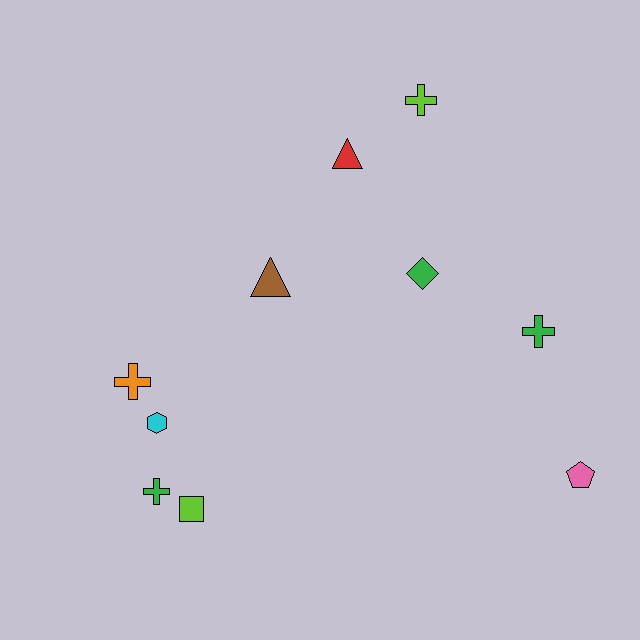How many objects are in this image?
There are 10 objects.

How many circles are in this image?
There are no circles.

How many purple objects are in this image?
There are no purple objects.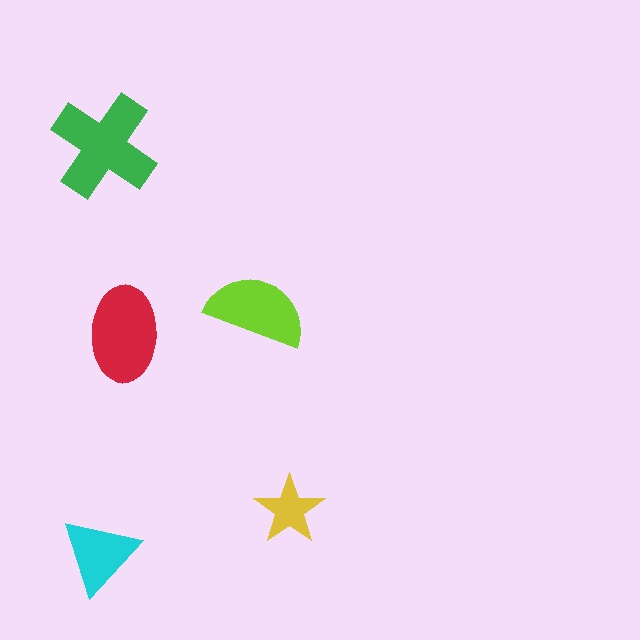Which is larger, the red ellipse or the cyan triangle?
The red ellipse.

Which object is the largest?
The green cross.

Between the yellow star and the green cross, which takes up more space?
The green cross.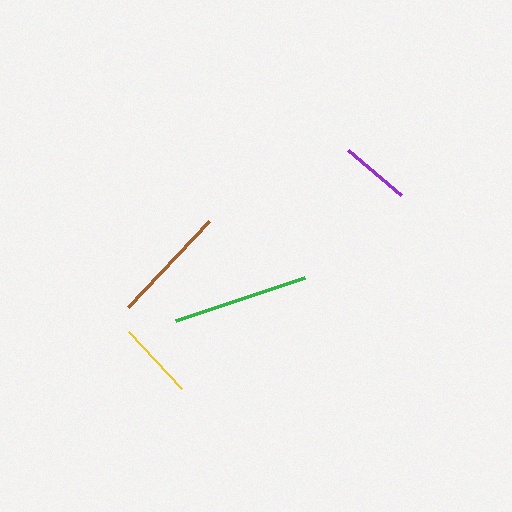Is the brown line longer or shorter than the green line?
The green line is longer than the brown line.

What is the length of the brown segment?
The brown segment is approximately 118 pixels long.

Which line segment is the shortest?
The purple line is the shortest at approximately 70 pixels.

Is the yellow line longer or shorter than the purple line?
The yellow line is longer than the purple line.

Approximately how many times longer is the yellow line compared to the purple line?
The yellow line is approximately 1.1 times the length of the purple line.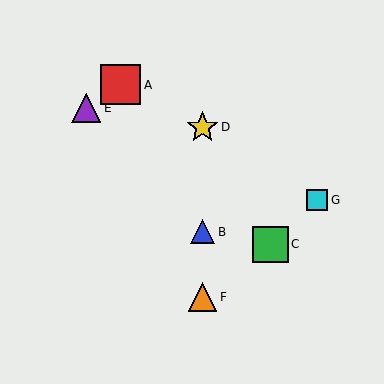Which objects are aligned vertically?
Objects B, D, F are aligned vertically.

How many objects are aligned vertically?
3 objects (B, D, F) are aligned vertically.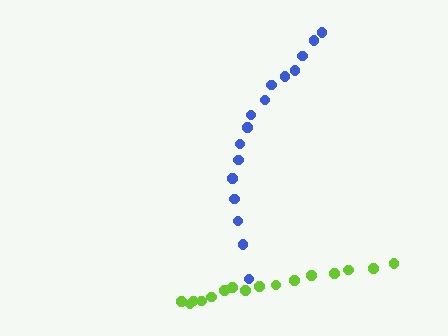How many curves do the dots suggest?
There are 2 distinct paths.